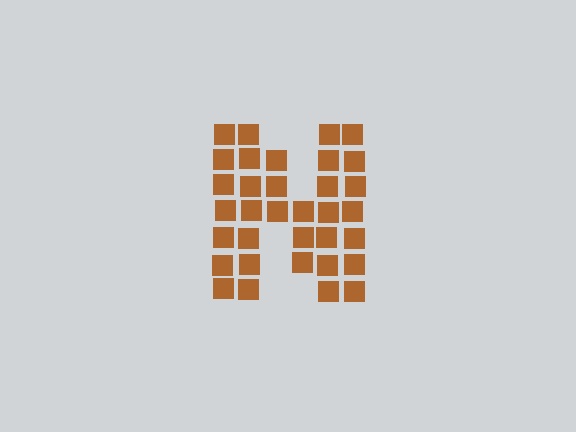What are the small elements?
The small elements are squares.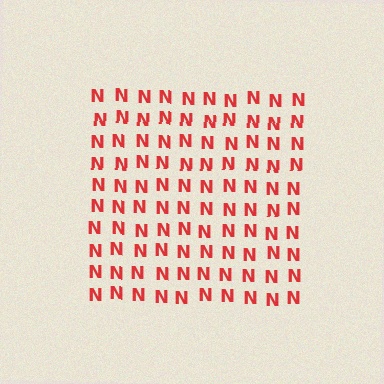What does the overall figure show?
The overall figure shows a square.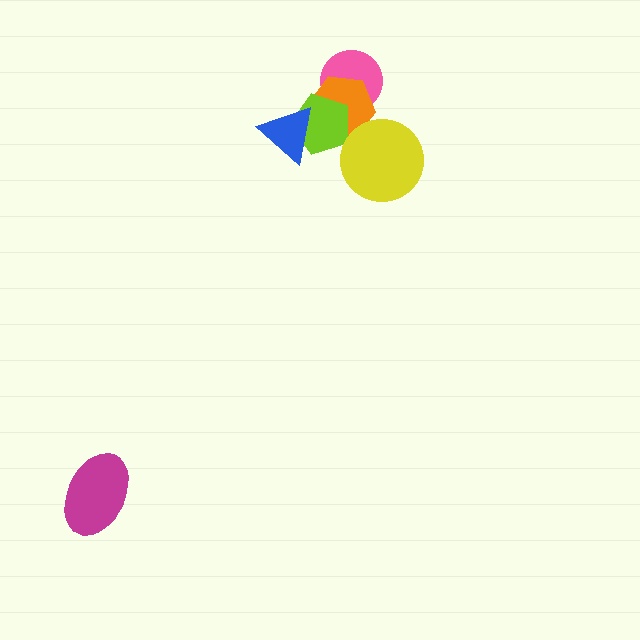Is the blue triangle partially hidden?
No, no other shape covers it.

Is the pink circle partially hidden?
Yes, it is partially covered by another shape.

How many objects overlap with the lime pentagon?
3 objects overlap with the lime pentagon.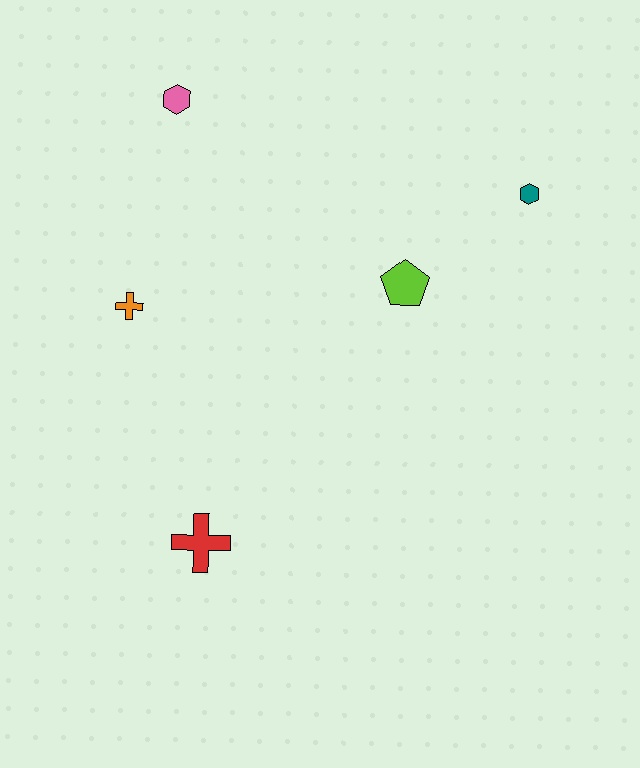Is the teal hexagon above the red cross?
Yes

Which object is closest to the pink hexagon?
The orange cross is closest to the pink hexagon.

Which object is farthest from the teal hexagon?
The red cross is farthest from the teal hexagon.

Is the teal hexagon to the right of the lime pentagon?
Yes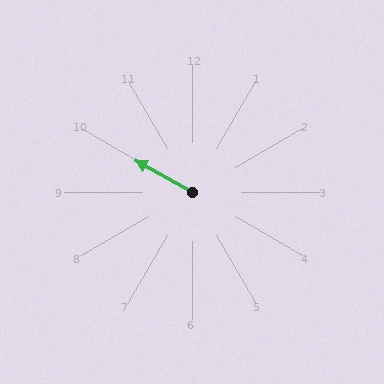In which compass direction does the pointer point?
Northwest.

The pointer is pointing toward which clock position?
Roughly 10 o'clock.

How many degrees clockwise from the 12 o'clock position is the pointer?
Approximately 299 degrees.